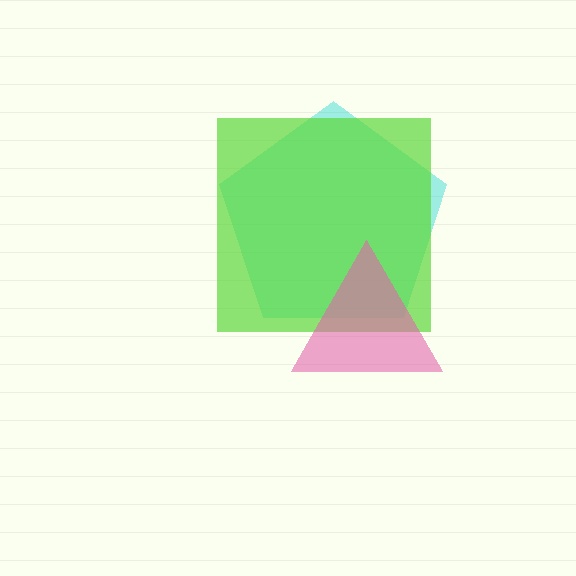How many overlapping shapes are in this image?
There are 3 overlapping shapes in the image.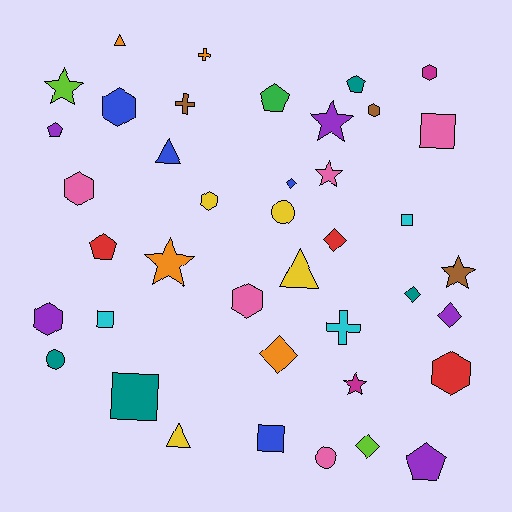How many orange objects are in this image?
There are 4 orange objects.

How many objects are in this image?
There are 40 objects.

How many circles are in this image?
There are 3 circles.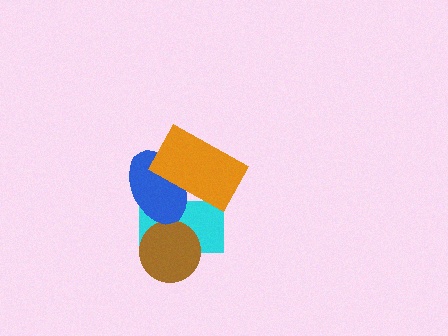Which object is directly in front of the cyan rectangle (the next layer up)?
The brown circle is directly in front of the cyan rectangle.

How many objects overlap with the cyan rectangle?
3 objects overlap with the cyan rectangle.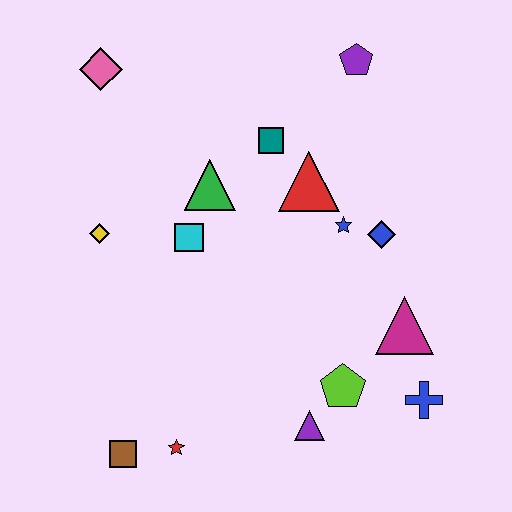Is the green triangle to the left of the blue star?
Yes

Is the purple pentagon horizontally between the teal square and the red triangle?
No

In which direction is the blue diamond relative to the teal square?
The blue diamond is to the right of the teal square.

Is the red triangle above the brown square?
Yes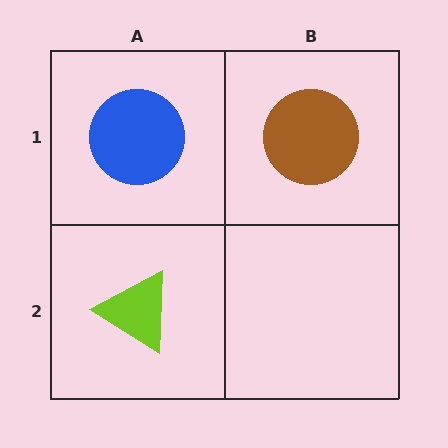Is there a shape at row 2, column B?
No, that cell is empty.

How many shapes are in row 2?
1 shape.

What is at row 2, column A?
A lime triangle.